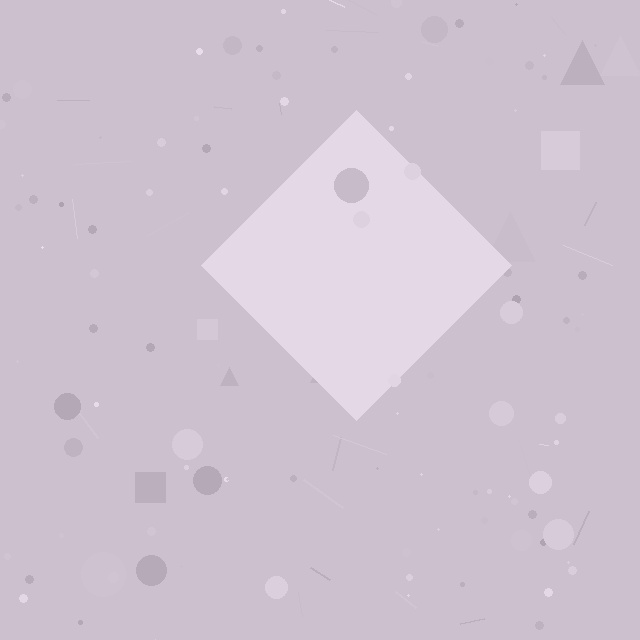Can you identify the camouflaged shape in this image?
The camouflaged shape is a diamond.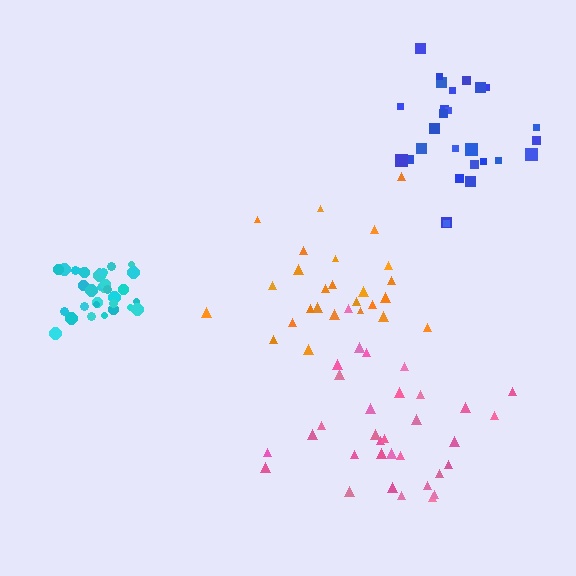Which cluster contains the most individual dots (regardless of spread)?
Cyan (33).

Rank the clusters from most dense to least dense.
cyan, blue, orange, pink.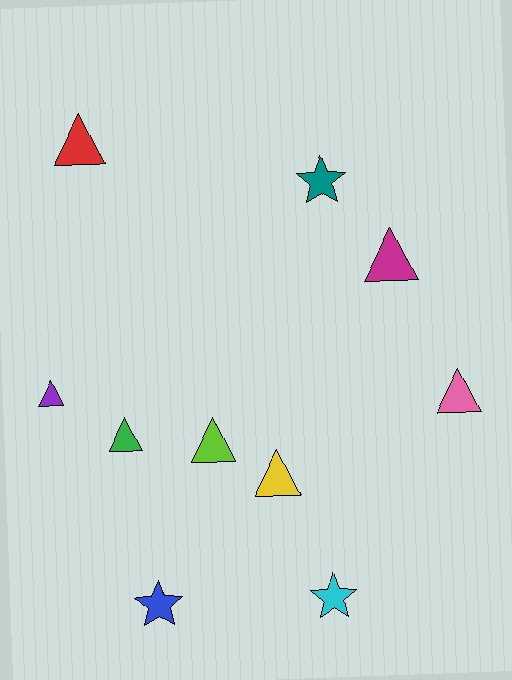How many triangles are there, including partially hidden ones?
There are 7 triangles.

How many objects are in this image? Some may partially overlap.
There are 10 objects.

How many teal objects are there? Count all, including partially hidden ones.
There is 1 teal object.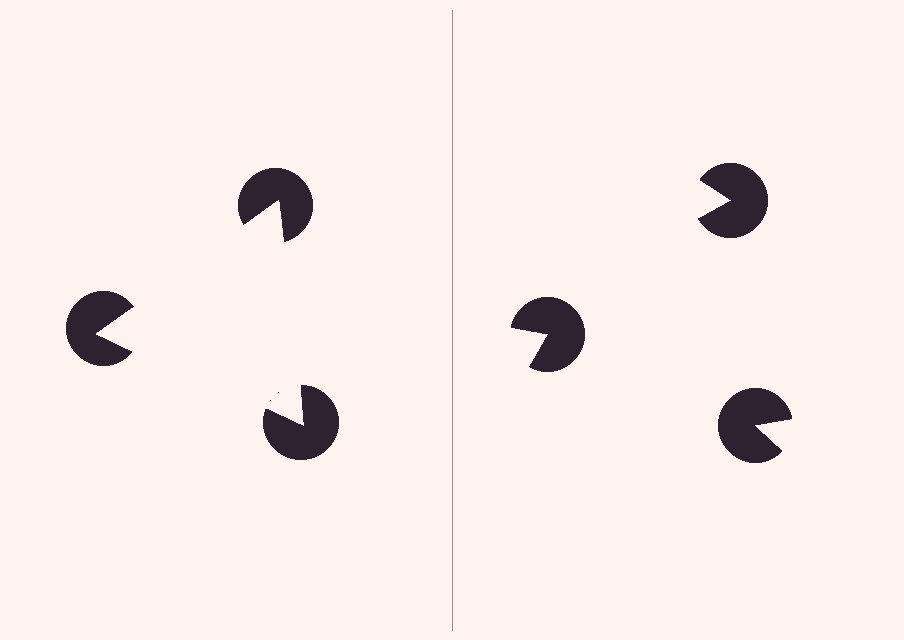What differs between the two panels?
The pac-man discs are positioned identically on both sides; only the wedge orientations differ. On the left they align to a triangle; on the right they are misaligned.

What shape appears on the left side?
An illusory triangle.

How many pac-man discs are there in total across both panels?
6 — 3 on each side.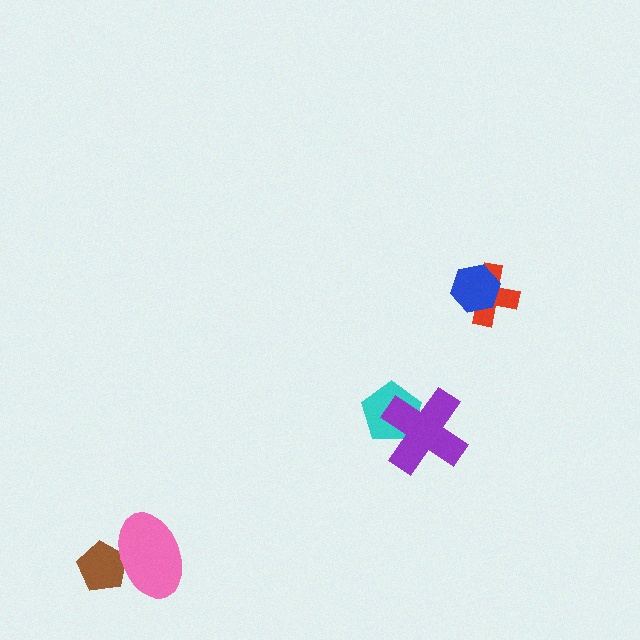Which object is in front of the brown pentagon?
The pink ellipse is in front of the brown pentagon.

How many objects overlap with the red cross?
1 object overlaps with the red cross.